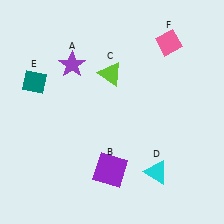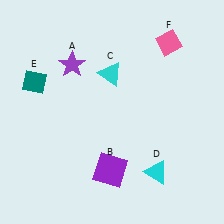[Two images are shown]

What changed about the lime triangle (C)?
In Image 1, C is lime. In Image 2, it changed to cyan.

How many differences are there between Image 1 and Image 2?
There is 1 difference between the two images.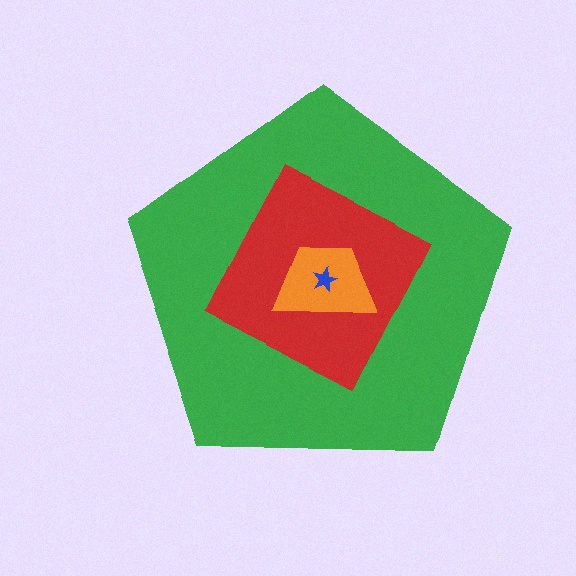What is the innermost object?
The blue star.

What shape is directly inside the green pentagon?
The red square.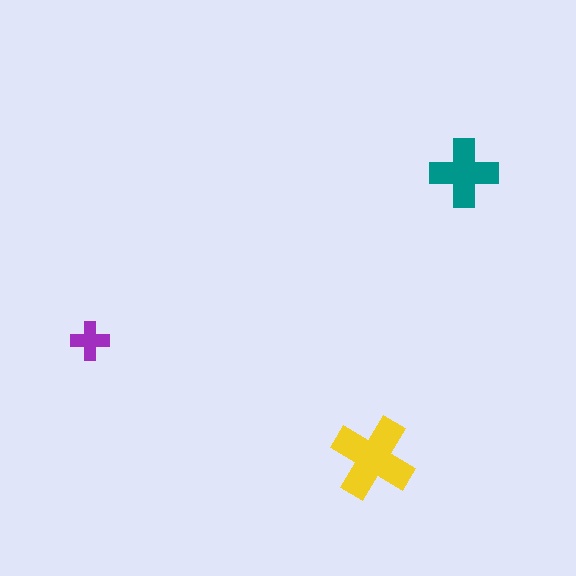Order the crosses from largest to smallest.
the yellow one, the teal one, the purple one.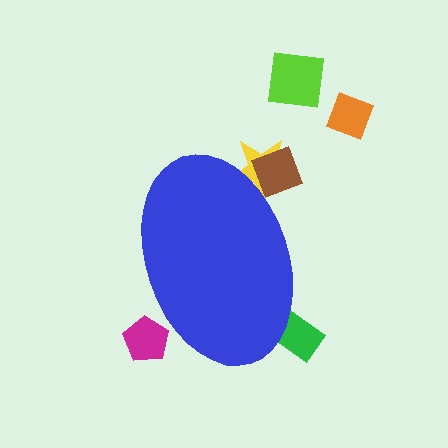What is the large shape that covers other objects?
A blue ellipse.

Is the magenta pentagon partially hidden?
Yes, the magenta pentagon is partially hidden behind the blue ellipse.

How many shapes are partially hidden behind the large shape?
4 shapes are partially hidden.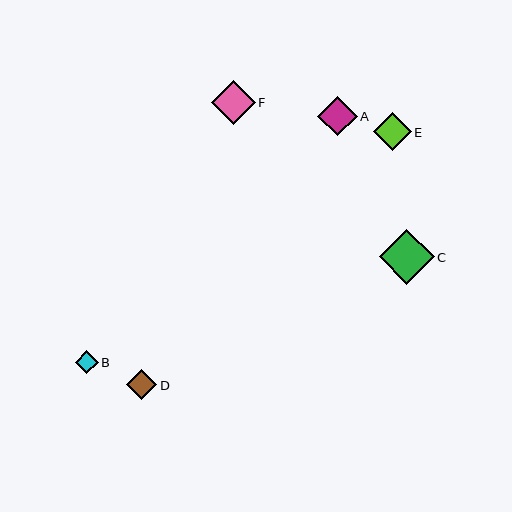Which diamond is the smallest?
Diamond B is the smallest with a size of approximately 23 pixels.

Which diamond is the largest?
Diamond C is the largest with a size of approximately 55 pixels.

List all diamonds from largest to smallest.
From largest to smallest: C, F, A, E, D, B.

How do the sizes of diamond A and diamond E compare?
Diamond A and diamond E are approximately the same size.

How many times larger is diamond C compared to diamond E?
Diamond C is approximately 1.4 times the size of diamond E.